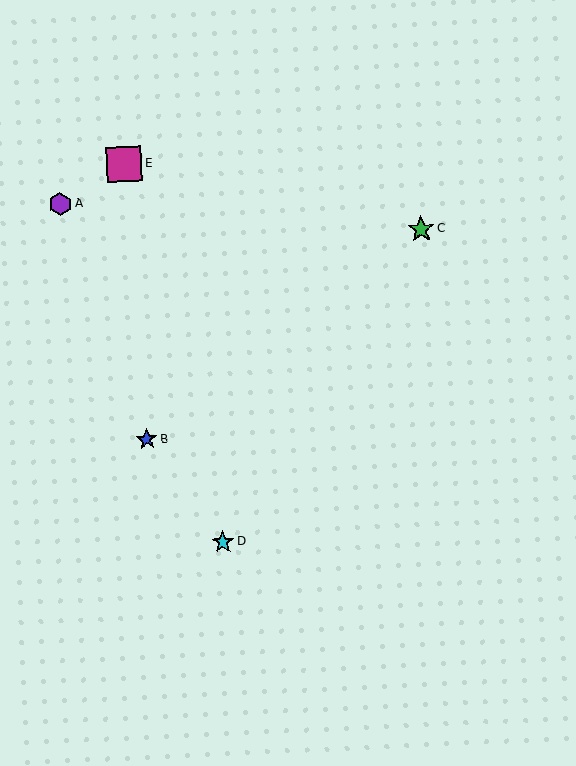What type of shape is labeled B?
Shape B is a blue star.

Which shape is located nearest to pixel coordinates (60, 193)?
The purple hexagon (labeled A) at (60, 204) is nearest to that location.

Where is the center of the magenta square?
The center of the magenta square is at (124, 164).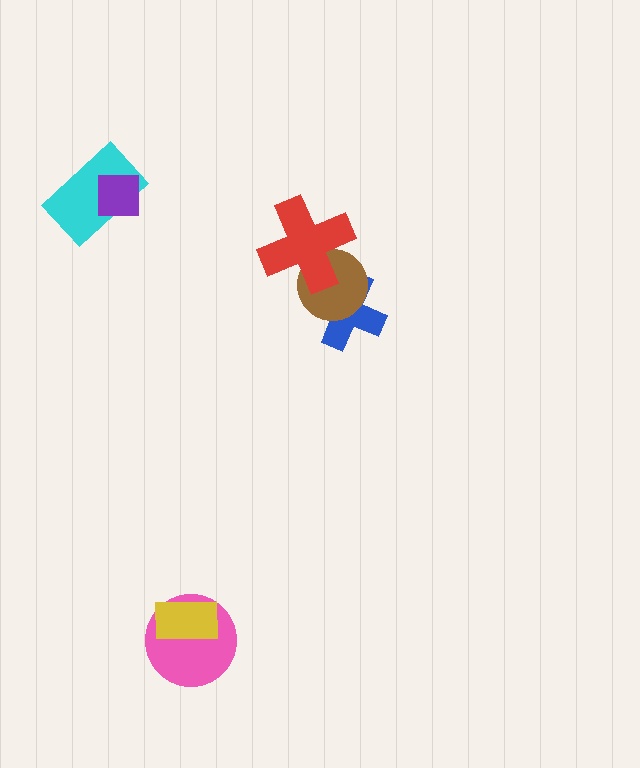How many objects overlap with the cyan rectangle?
1 object overlaps with the cyan rectangle.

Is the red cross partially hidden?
No, no other shape covers it.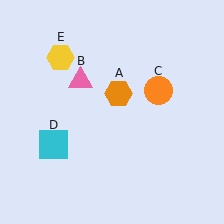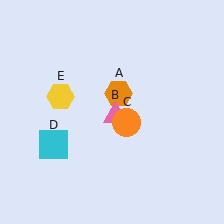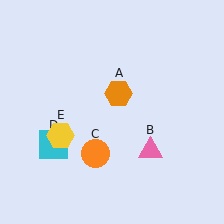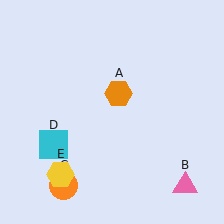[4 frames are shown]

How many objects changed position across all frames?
3 objects changed position: pink triangle (object B), orange circle (object C), yellow hexagon (object E).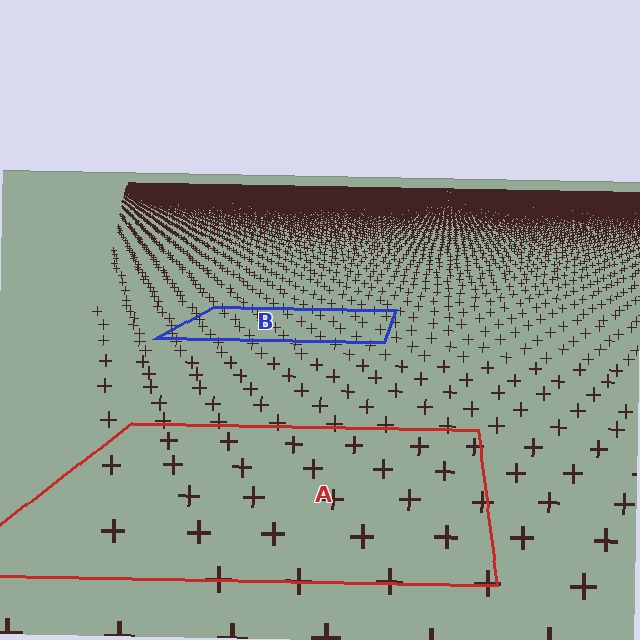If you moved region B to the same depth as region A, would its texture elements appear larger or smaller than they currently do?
They would appear larger. At a closer depth, the same texture elements are projected at a bigger on-screen size.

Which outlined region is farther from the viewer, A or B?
Region B is farther from the viewer — the texture elements inside it appear smaller and more densely packed.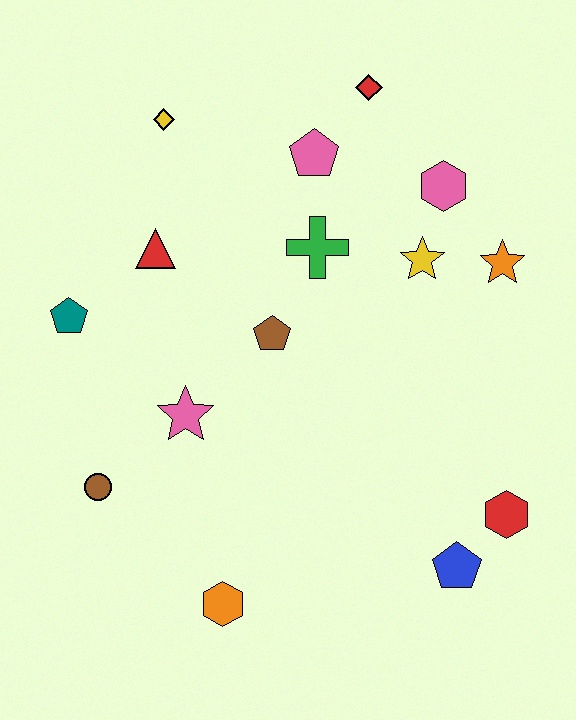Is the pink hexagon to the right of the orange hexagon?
Yes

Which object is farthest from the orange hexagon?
The red diamond is farthest from the orange hexagon.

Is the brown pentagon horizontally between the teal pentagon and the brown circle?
No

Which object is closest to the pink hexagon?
The yellow star is closest to the pink hexagon.